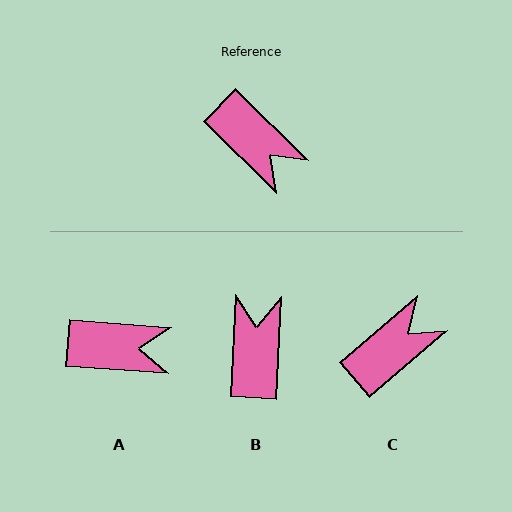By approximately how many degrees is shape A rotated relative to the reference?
Approximately 40 degrees counter-clockwise.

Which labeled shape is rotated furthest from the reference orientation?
B, about 132 degrees away.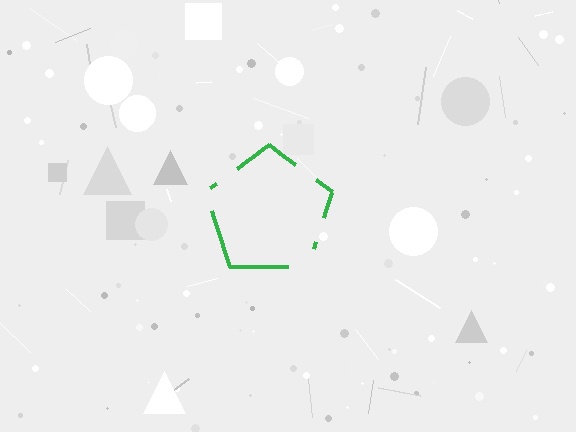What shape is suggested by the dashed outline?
The dashed outline suggests a pentagon.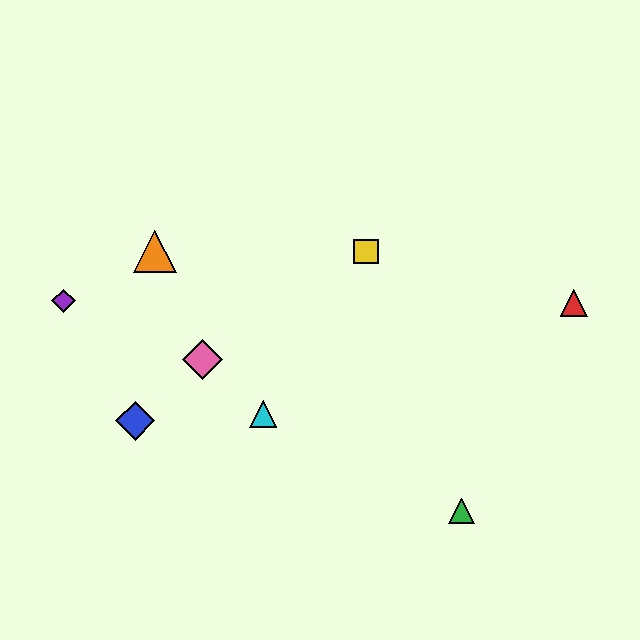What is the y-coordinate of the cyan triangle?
The cyan triangle is at y≈414.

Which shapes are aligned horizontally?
The yellow square, the orange triangle are aligned horizontally.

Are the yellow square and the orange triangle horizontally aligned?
Yes, both are at y≈251.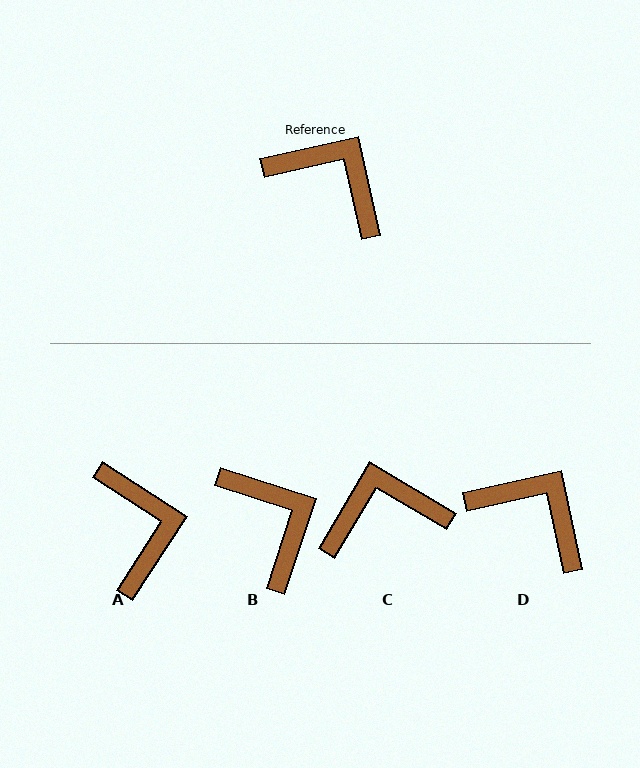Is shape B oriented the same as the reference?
No, it is off by about 30 degrees.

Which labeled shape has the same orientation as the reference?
D.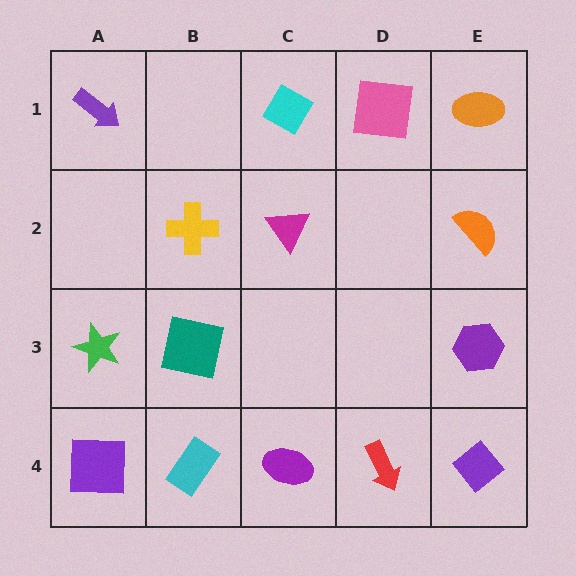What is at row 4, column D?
A red arrow.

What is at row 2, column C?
A magenta triangle.